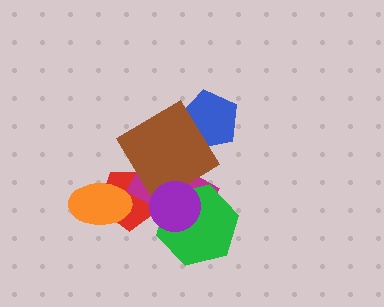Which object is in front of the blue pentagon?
The brown diamond is in front of the blue pentagon.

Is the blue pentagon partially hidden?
Yes, it is partially covered by another shape.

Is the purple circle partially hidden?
No, no other shape covers it.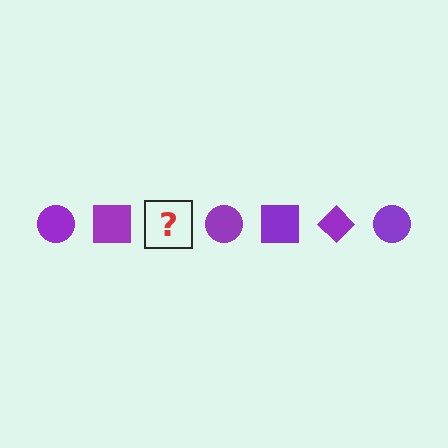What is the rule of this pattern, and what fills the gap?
The rule is that the pattern cycles through circle, square, diamond shapes in purple. The gap should be filled with a purple diamond.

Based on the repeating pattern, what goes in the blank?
The blank should be a purple diamond.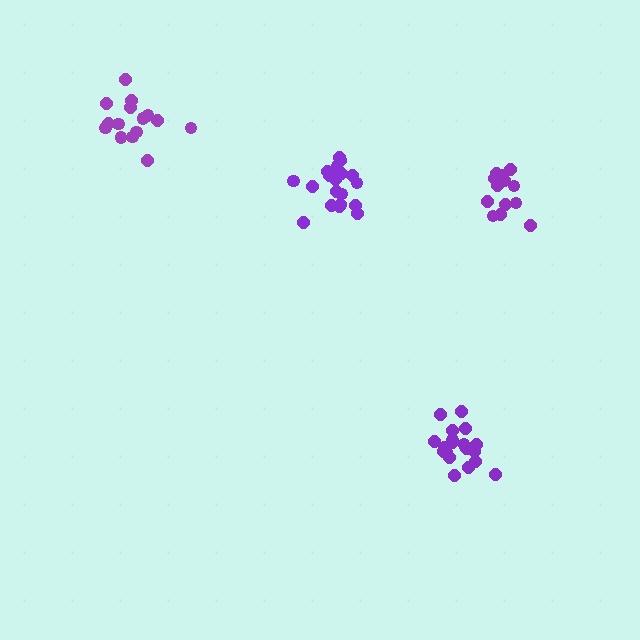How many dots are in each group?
Group 1: 15 dots, Group 2: 19 dots, Group 3: 19 dots, Group 4: 15 dots (68 total).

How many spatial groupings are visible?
There are 4 spatial groupings.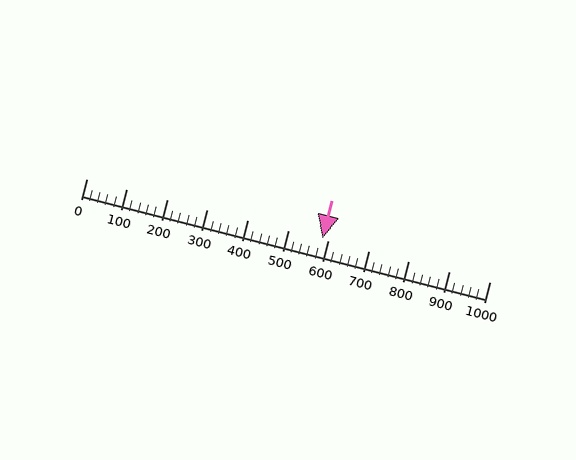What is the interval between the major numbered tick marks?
The major tick marks are spaced 100 units apart.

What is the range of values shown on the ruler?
The ruler shows values from 0 to 1000.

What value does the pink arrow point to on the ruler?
The pink arrow points to approximately 585.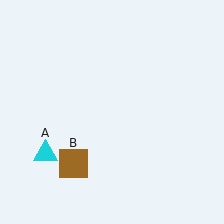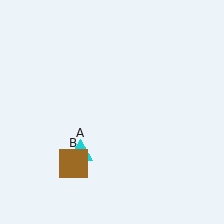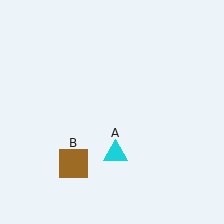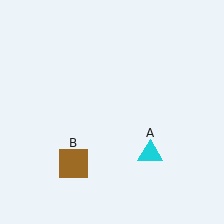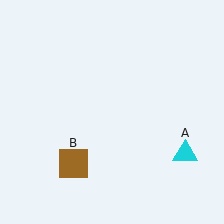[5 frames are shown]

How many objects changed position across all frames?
1 object changed position: cyan triangle (object A).